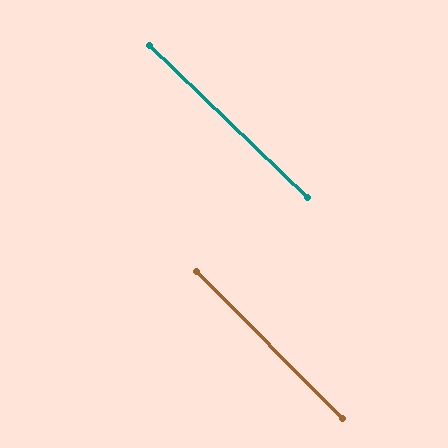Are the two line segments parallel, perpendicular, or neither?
Parallel — their directions differ by only 1.4°.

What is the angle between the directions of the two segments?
Approximately 1 degree.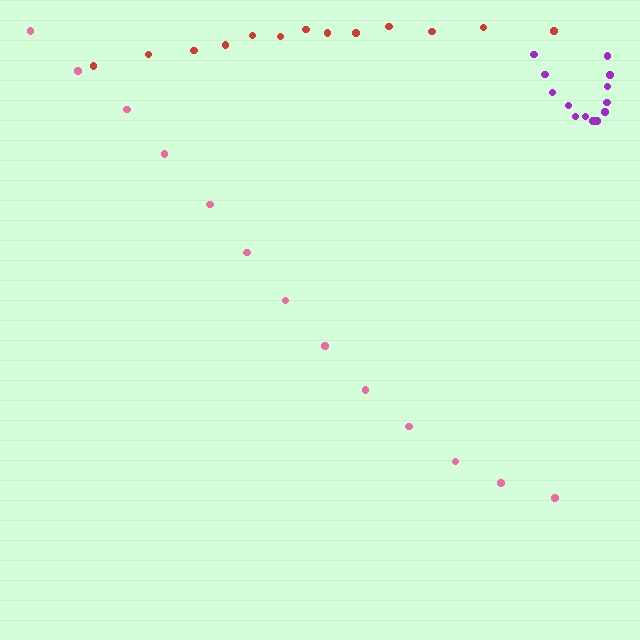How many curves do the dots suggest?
There are 3 distinct paths.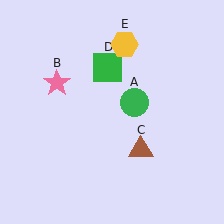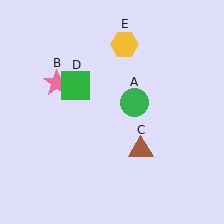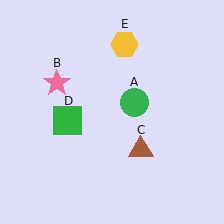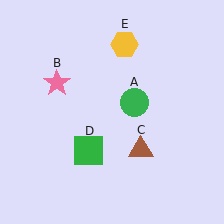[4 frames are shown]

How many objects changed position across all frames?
1 object changed position: green square (object D).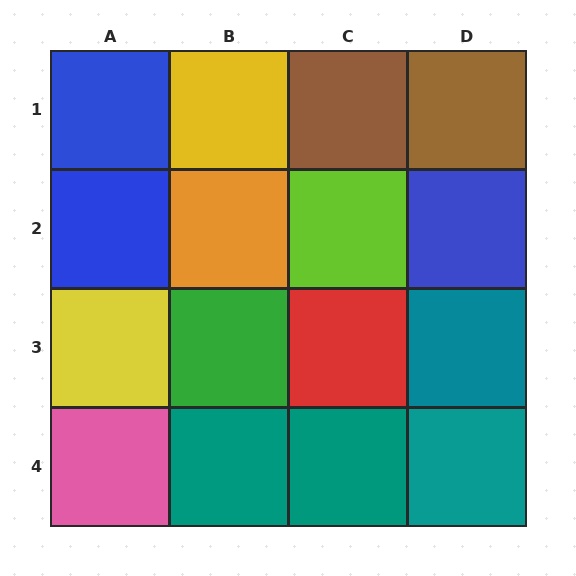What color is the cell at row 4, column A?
Pink.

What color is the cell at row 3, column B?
Green.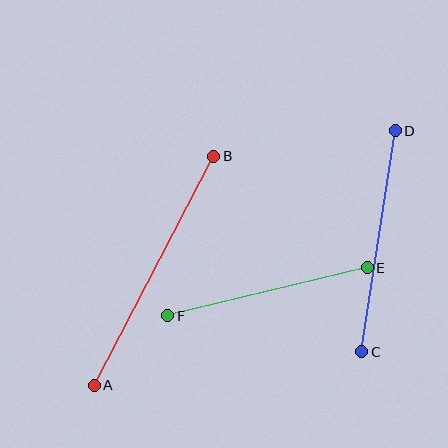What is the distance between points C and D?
The distance is approximately 224 pixels.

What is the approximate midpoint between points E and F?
The midpoint is at approximately (267, 292) pixels.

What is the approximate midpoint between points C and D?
The midpoint is at approximately (378, 241) pixels.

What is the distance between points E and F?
The distance is approximately 205 pixels.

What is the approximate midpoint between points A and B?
The midpoint is at approximately (154, 271) pixels.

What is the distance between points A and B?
The distance is approximately 258 pixels.